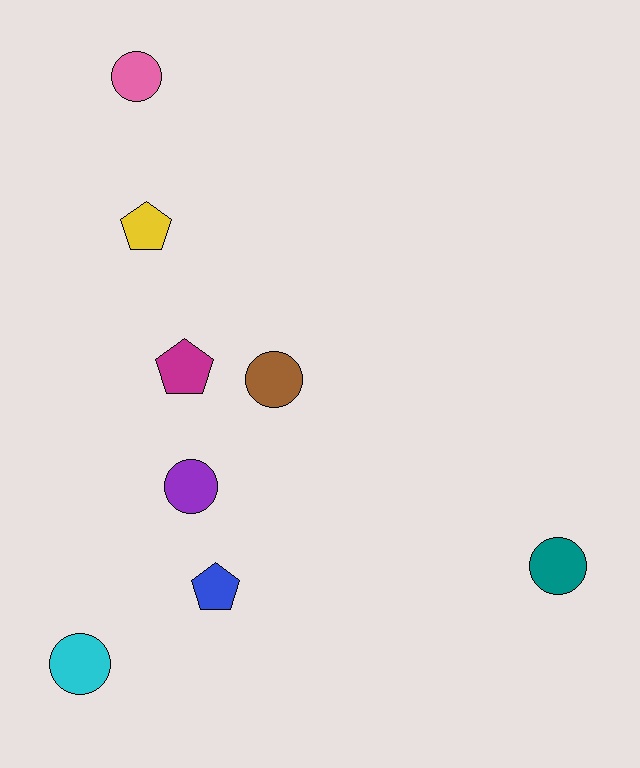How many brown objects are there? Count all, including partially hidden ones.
There is 1 brown object.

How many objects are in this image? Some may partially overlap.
There are 8 objects.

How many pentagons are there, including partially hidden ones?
There are 3 pentagons.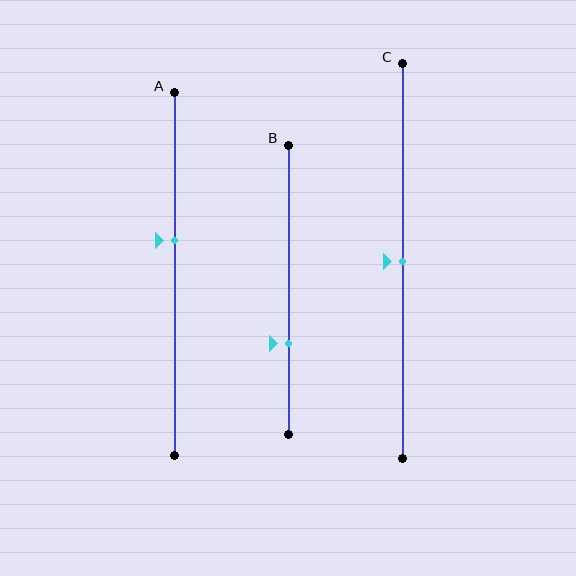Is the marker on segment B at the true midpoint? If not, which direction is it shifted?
No, the marker on segment B is shifted downward by about 18% of the segment length.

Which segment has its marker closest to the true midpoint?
Segment C has its marker closest to the true midpoint.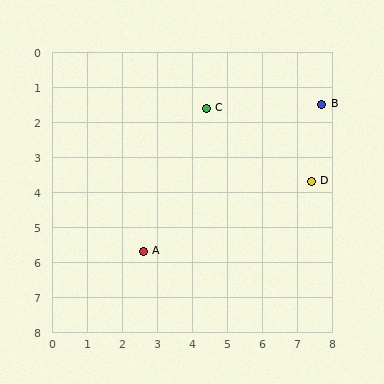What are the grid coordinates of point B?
Point B is at approximately (7.7, 1.5).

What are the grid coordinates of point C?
Point C is at approximately (4.4, 1.6).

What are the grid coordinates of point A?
Point A is at approximately (2.6, 5.7).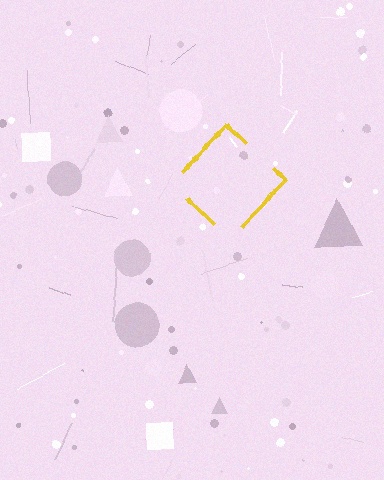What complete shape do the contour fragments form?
The contour fragments form a diamond.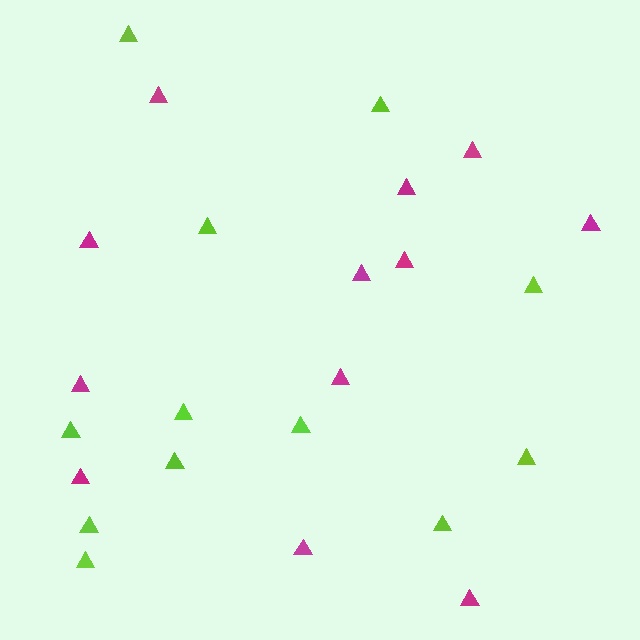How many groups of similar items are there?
There are 2 groups: one group of lime triangles (12) and one group of magenta triangles (12).